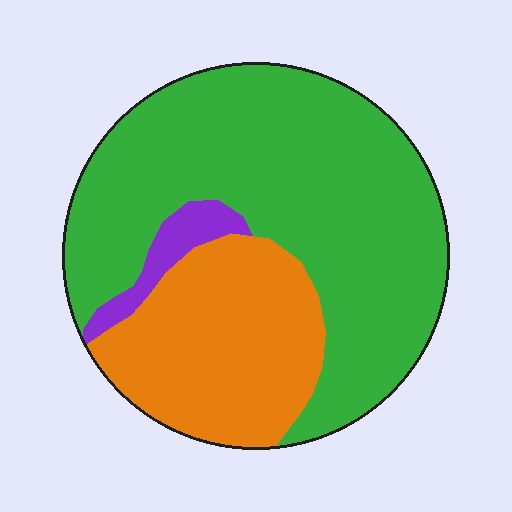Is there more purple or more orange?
Orange.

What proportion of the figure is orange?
Orange covers roughly 30% of the figure.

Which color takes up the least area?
Purple, at roughly 5%.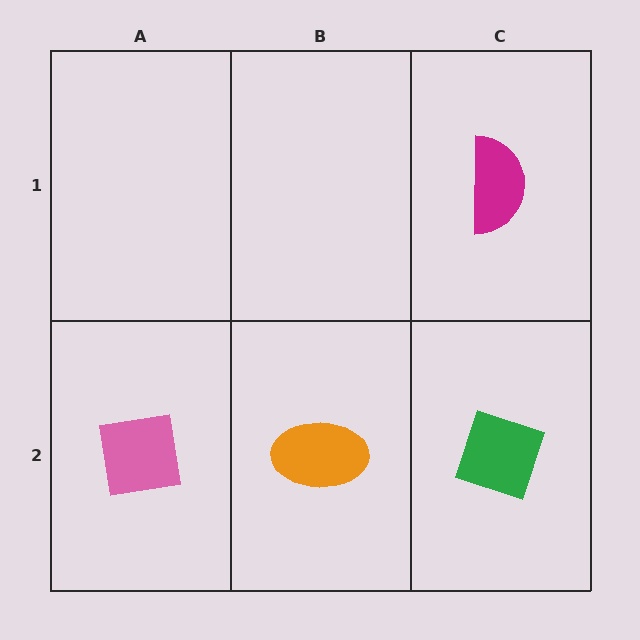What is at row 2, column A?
A pink square.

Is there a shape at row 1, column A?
No, that cell is empty.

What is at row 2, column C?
A green diamond.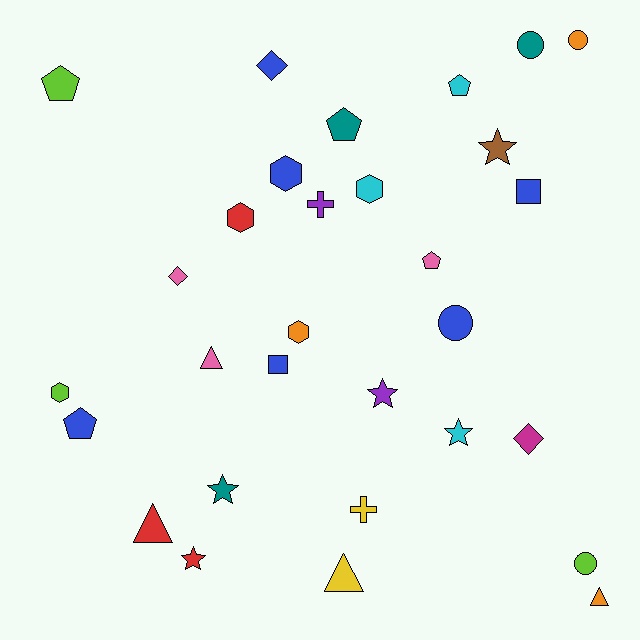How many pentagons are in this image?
There are 5 pentagons.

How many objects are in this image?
There are 30 objects.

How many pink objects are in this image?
There are 3 pink objects.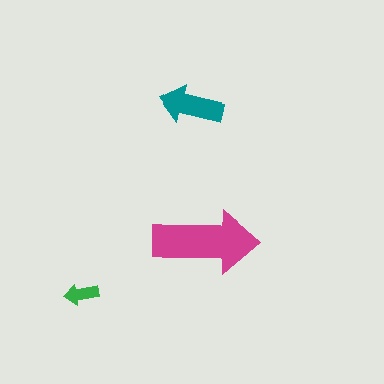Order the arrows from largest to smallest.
the magenta one, the teal one, the green one.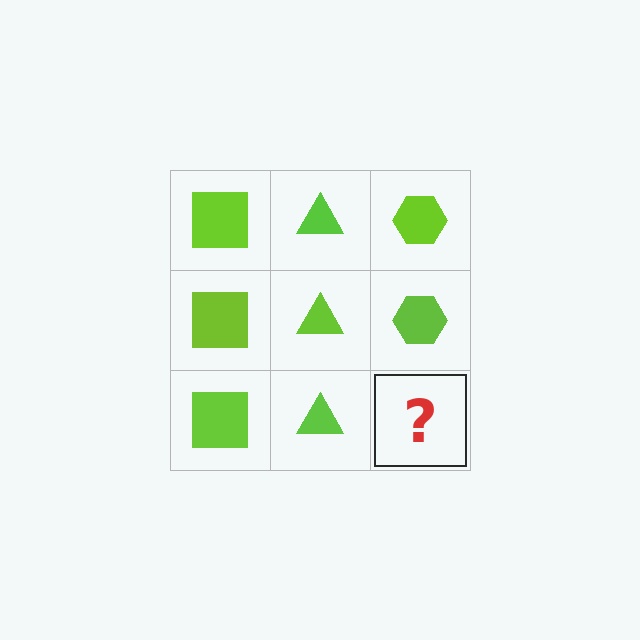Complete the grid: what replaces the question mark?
The question mark should be replaced with a lime hexagon.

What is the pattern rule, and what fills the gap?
The rule is that each column has a consistent shape. The gap should be filled with a lime hexagon.